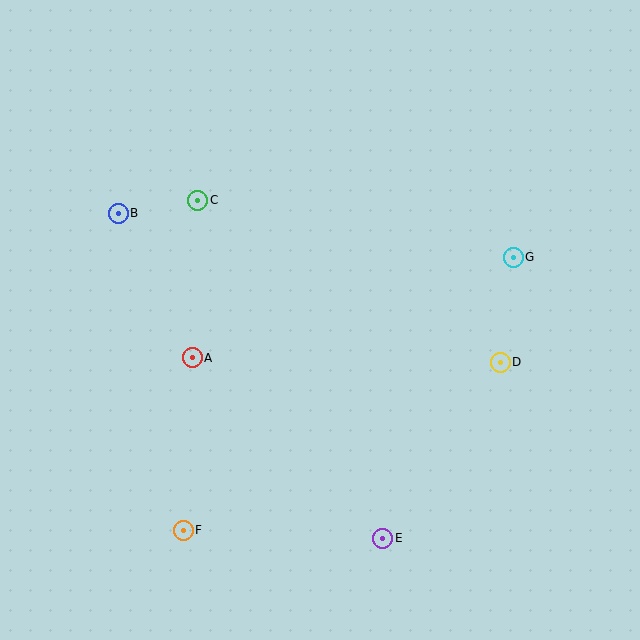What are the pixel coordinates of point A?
Point A is at (192, 358).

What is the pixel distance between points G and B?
The distance between G and B is 397 pixels.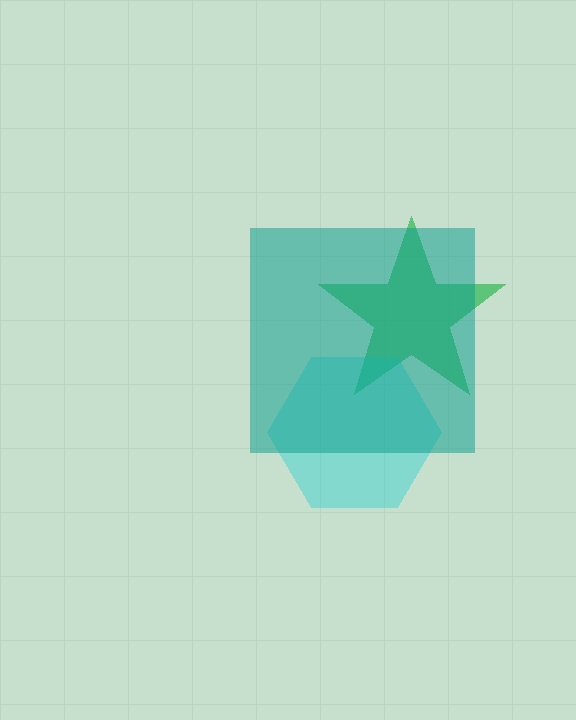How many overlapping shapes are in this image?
There are 3 overlapping shapes in the image.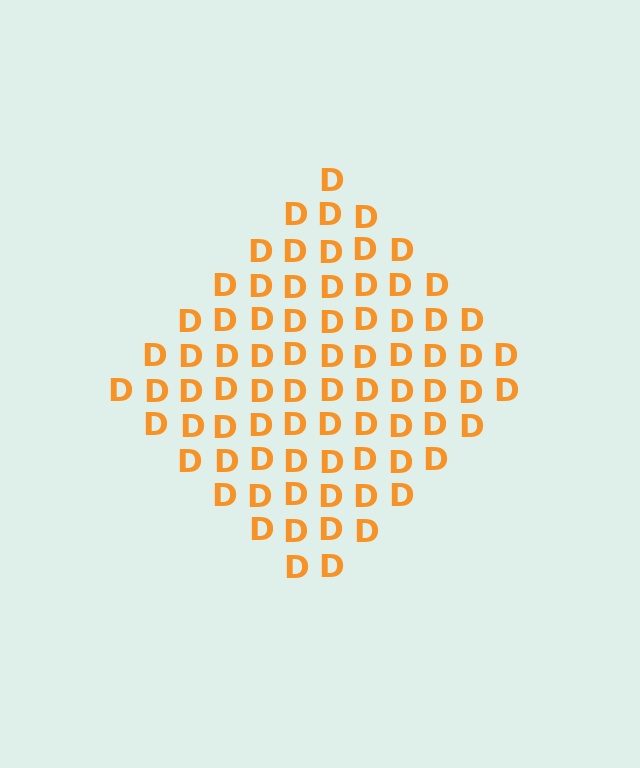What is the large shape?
The large shape is a diamond.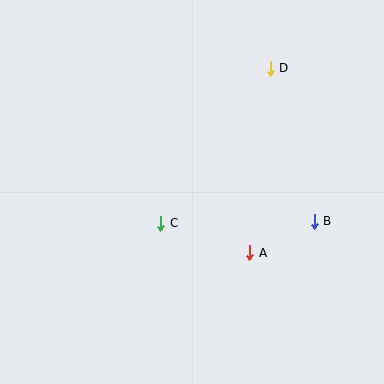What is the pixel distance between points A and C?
The distance between A and C is 94 pixels.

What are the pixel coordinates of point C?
Point C is at (161, 223).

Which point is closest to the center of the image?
Point C at (161, 223) is closest to the center.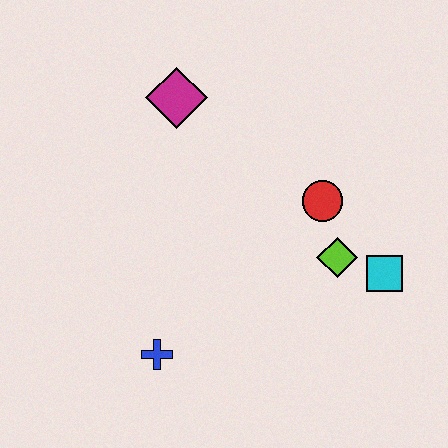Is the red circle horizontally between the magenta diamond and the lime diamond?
Yes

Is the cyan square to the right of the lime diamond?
Yes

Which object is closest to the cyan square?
The lime diamond is closest to the cyan square.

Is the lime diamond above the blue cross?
Yes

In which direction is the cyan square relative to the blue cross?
The cyan square is to the right of the blue cross.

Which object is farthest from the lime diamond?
The magenta diamond is farthest from the lime diamond.